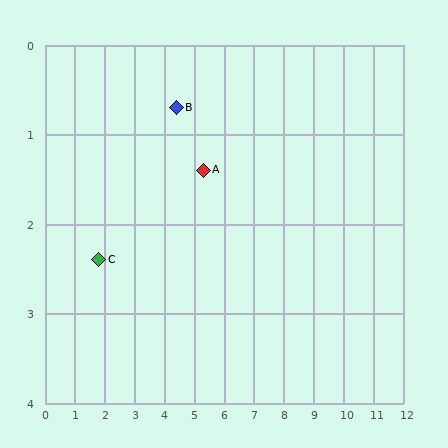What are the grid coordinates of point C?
Point C is at approximately (1.8, 2.4).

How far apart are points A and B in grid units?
Points A and B are about 1.1 grid units apart.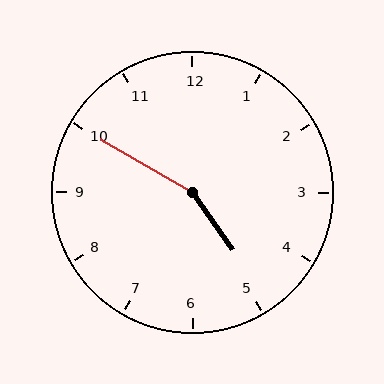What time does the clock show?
4:50.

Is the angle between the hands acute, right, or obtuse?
It is obtuse.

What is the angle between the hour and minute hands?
Approximately 155 degrees.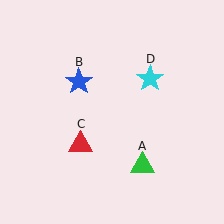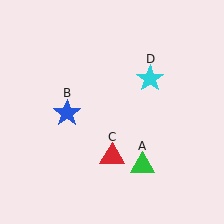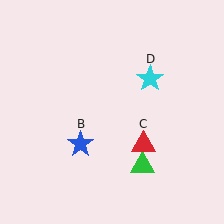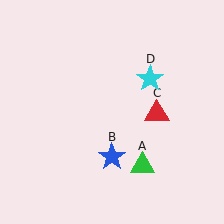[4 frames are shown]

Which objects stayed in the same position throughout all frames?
Green triangle (object A) and cyan star (object D) remained stationary.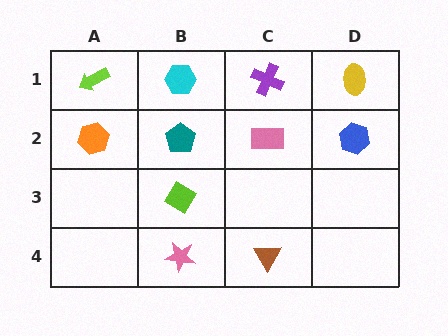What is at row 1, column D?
A yellow ellipse.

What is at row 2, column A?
An orange hexagon.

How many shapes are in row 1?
4 shapes.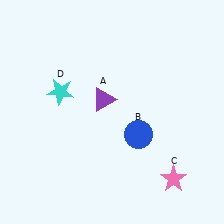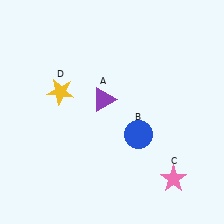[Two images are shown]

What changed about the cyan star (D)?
In Image 1, D is cyan. In Image 2, it changed to yellow.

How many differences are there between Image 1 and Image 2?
There is 1 difference between the two images.